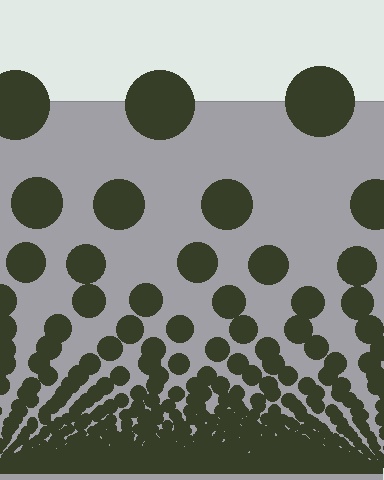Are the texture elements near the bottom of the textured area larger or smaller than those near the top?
Smaller. The gradient is inverted — elements near the bottom are smaller and denser.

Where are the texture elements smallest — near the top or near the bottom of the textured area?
Near the bottom.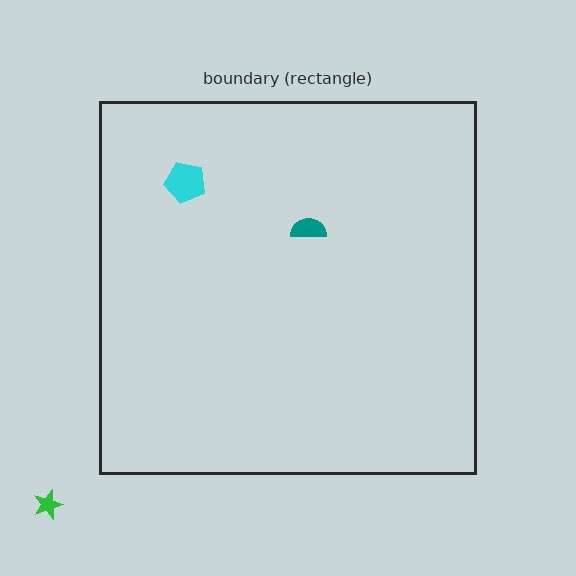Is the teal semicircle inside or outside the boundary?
Inside.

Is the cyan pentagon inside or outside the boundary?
Inside.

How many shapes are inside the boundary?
2 inside, 1 outside.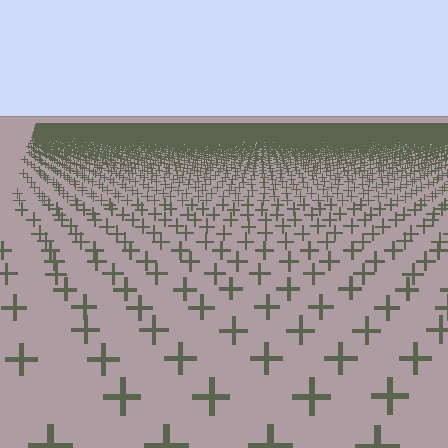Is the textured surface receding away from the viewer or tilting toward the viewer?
The surface is receding away from the viewer. Texture elements get smaller and denser toward the top.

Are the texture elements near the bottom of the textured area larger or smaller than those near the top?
Larger. Near the bottom, elements are closer to the viewer and appear at a bigger on-screen size.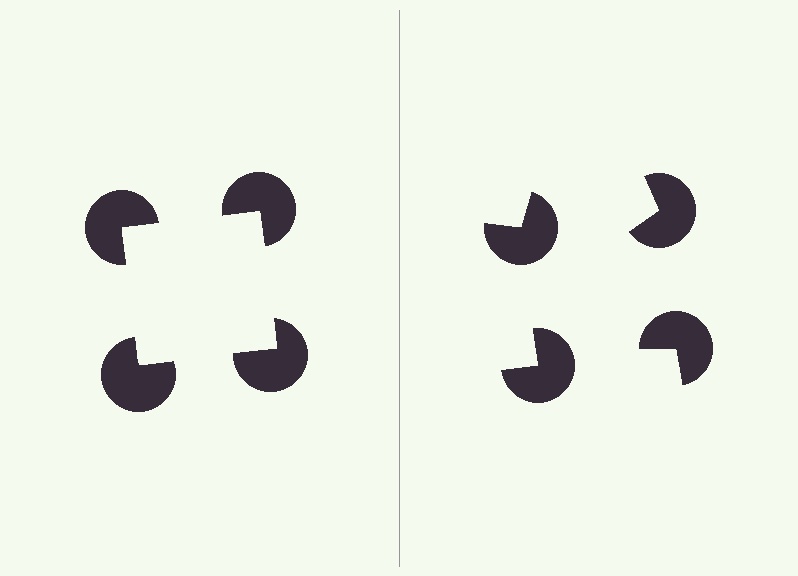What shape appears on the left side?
An illusory square.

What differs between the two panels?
The pac-man discs are positioned identically on both sides; only the wedge orientations differ. On the left they align to a square; on the right they are misaligned.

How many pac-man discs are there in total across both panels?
8 — 4 on each side.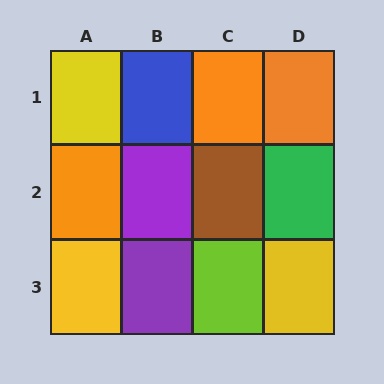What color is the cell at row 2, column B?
Purple.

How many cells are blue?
1 cell is blue.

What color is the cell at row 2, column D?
Green.